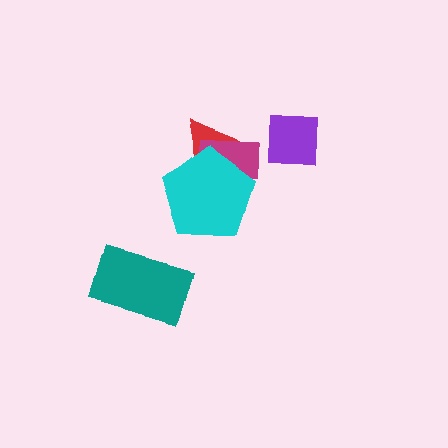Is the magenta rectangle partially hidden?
Yes, it is partially covered by another shape.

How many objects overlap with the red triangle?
2 objects overlap with the red triangle.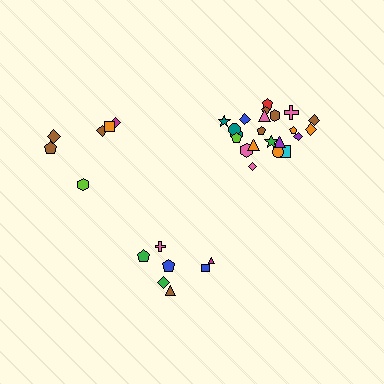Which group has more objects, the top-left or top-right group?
The top-right group.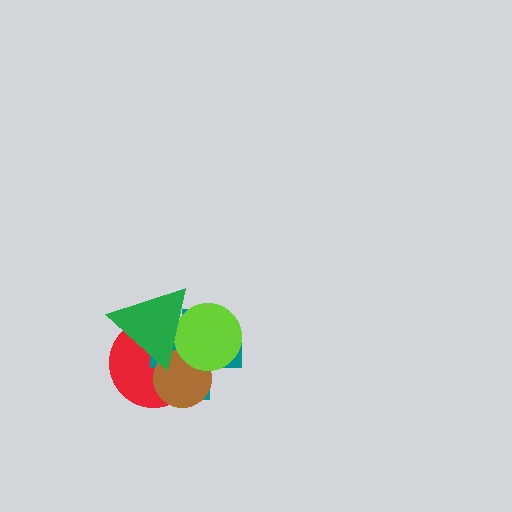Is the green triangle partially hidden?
No, no other shape covers it.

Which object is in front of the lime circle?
The green triangle is in front of the lime circle.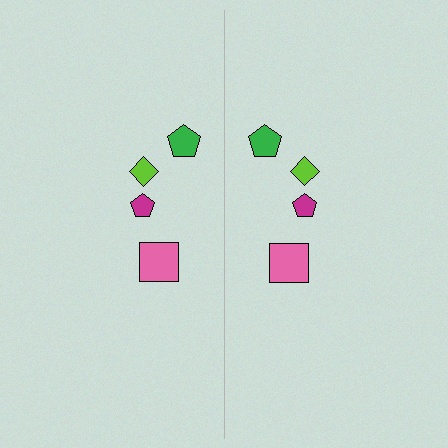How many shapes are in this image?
There are 8 shapes in this image.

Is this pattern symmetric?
Yes, this pattern has bilateral (reflection) symmetry.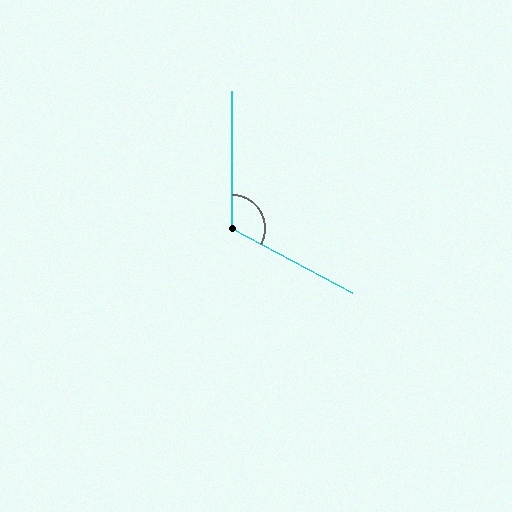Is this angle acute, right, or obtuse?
It is obtuse.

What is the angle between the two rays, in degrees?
Approximately 118 degrees.